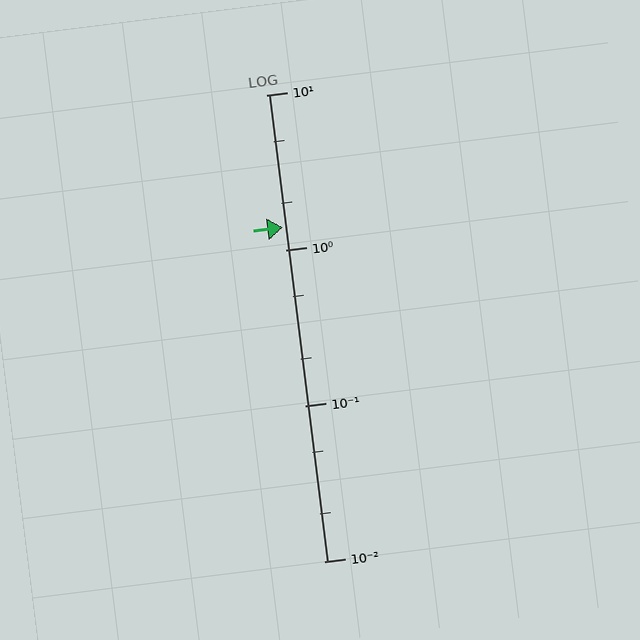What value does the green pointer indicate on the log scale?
The pointer indicates approximately 1.4.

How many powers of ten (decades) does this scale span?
The scale spans 3 decades, from 0.01 to 10.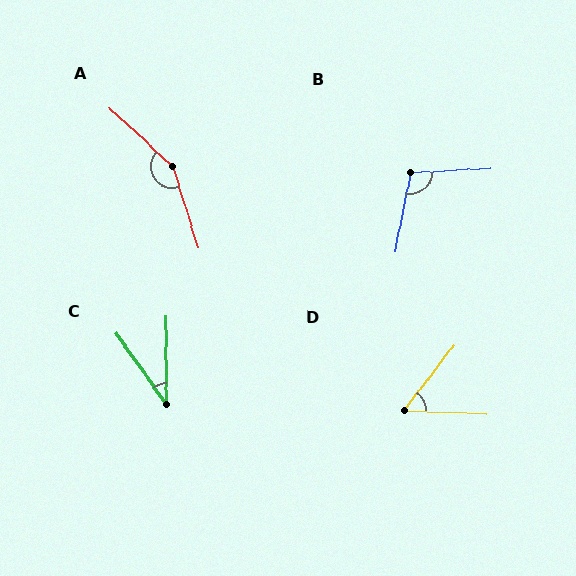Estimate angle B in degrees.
Approximately 104 degrees.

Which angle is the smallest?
C, at approximately 35 degrees.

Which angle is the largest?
A, at approximately 151 degrees.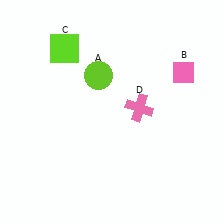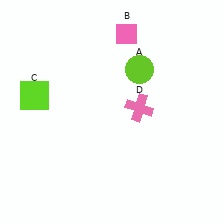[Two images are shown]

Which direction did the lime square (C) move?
The lime square (C) moved down.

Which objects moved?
The objects that moved are: the lime circle (A), the pink diamond (B), the lime square (C).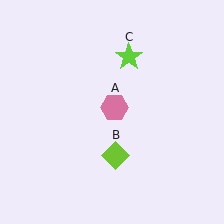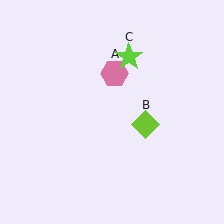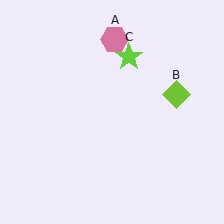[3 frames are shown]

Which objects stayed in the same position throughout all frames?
Lime star (object C) remained stationary.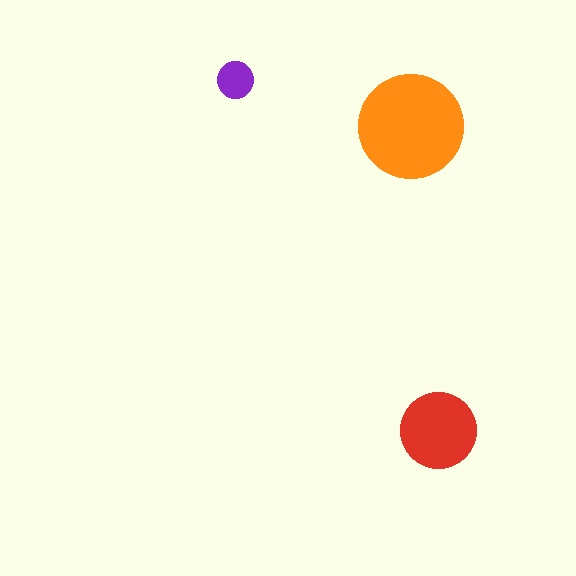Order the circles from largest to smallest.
the orange one, the red one, the purple one.